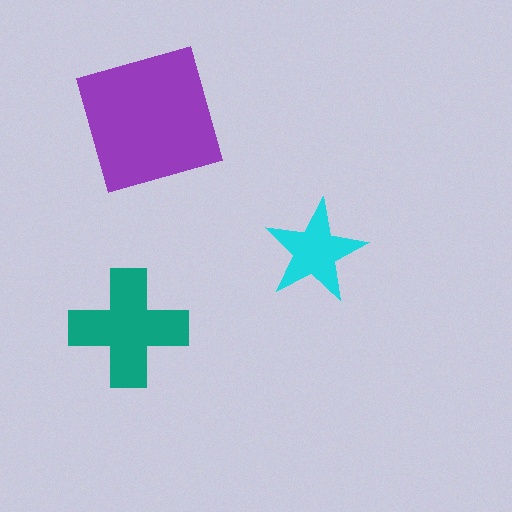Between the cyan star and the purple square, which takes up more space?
The purple square.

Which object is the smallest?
The cyan star.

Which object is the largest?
The purple square.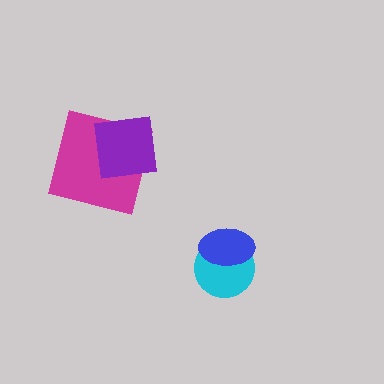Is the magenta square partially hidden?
Yes, it is partially covered by another shape.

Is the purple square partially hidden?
No, no other shape covers it.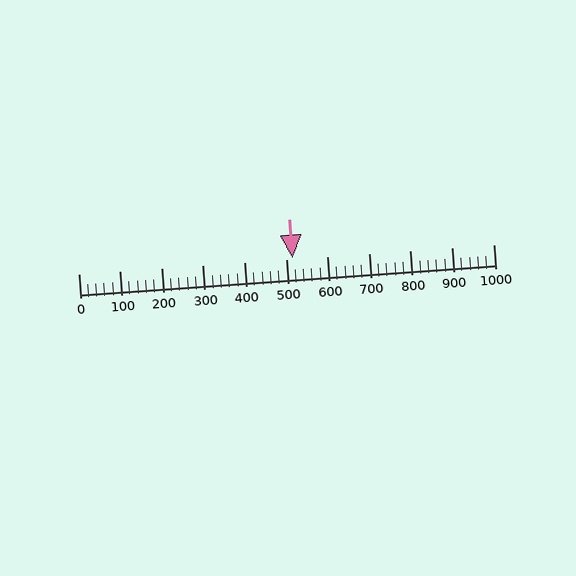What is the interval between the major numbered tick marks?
The major tick marks are spaced 100 units apart.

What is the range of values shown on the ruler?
The ruler shows values from 0 to 1000.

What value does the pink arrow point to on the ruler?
The pink arrow points to approximately 516.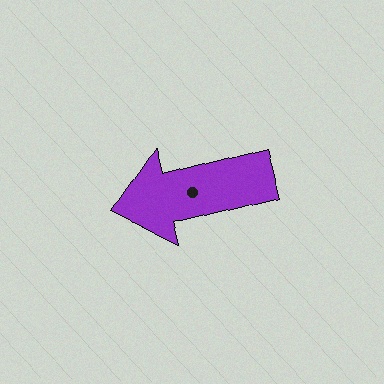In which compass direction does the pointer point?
West.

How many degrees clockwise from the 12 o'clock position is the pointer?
Approximately 255 degrees.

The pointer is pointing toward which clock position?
Roughly 9 o'clock.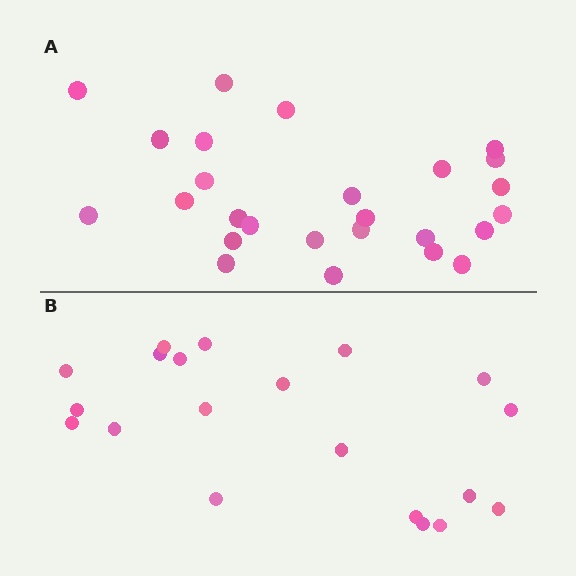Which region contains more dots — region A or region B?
Region A (the top region) has more dots.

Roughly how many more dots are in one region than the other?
Region A has about 6 more dots than region B.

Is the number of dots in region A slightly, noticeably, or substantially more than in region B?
Region A has noticeably more, but not dramatically so. The ratio is roughly 1.3 to 1.